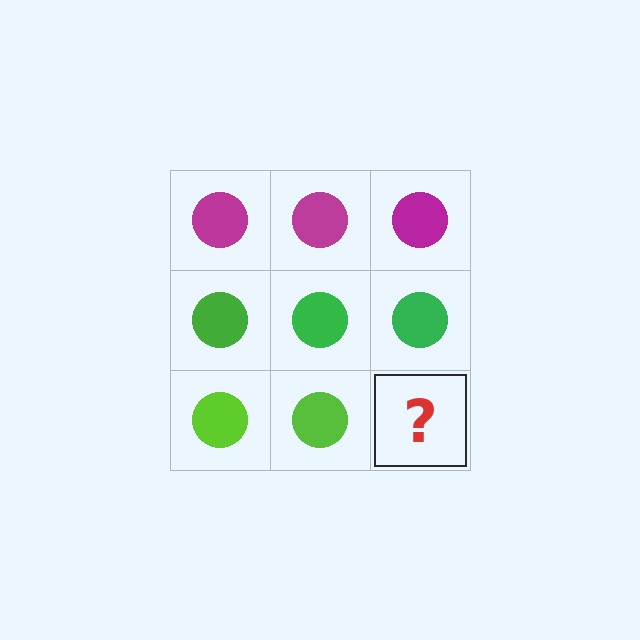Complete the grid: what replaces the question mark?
The question mark should be replaced with a lime circle.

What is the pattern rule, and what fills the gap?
The rule is that each row has a consistent color. The gap should be filled with a lime circle.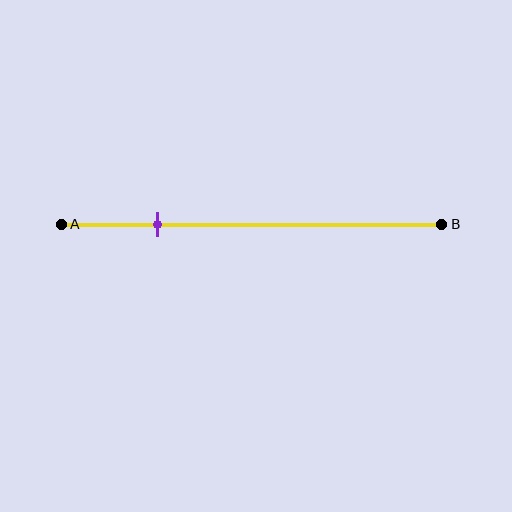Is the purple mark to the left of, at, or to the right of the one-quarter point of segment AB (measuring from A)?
The purple mark is approximately at the one-quarter point of segment AB.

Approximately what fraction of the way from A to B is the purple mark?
The purple mark is approximately 25% of the way from A to B.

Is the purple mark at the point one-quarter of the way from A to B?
Yes, the mark is approximately at the one-quarter point.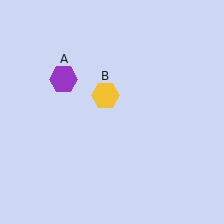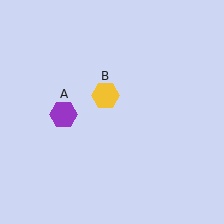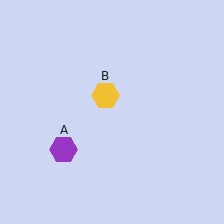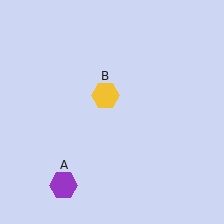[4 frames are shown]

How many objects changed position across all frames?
1 object changed position: purple hexagon (object A).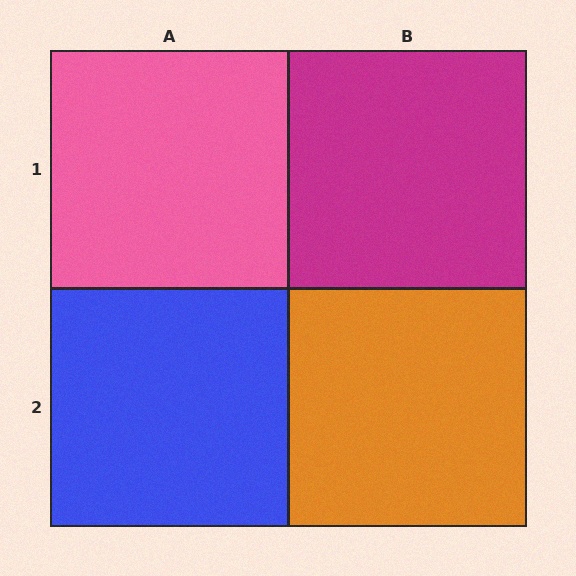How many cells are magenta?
1 cell is magenta.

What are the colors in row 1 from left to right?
Pink, magenta.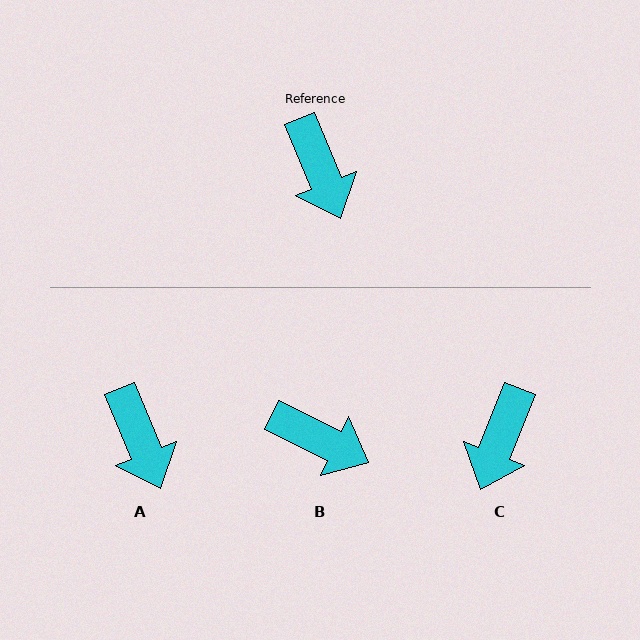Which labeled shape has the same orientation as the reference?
A.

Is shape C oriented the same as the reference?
No, it is off by about 44 degrees.